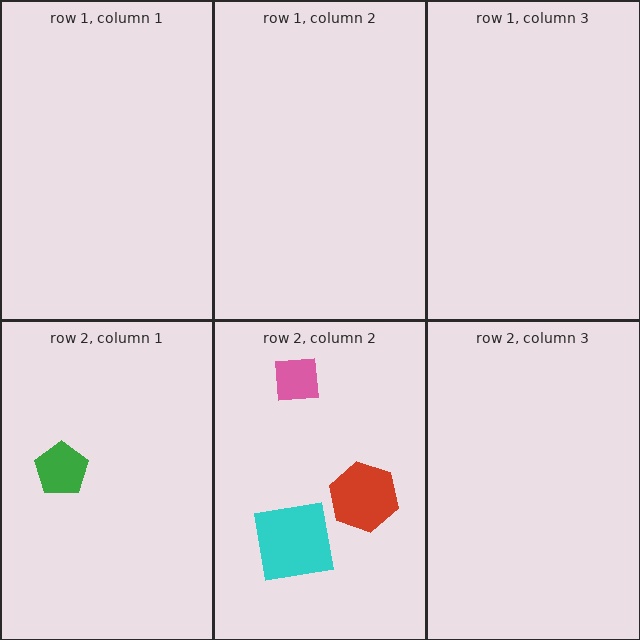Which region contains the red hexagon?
The row 2, column 2 region.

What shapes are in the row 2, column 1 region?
The green pentagon.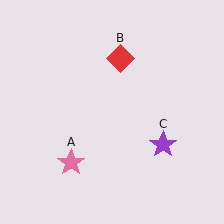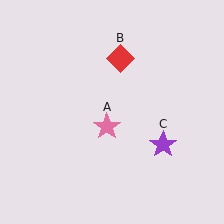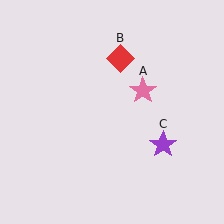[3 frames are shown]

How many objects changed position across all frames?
1 object changed position: pink star (object A).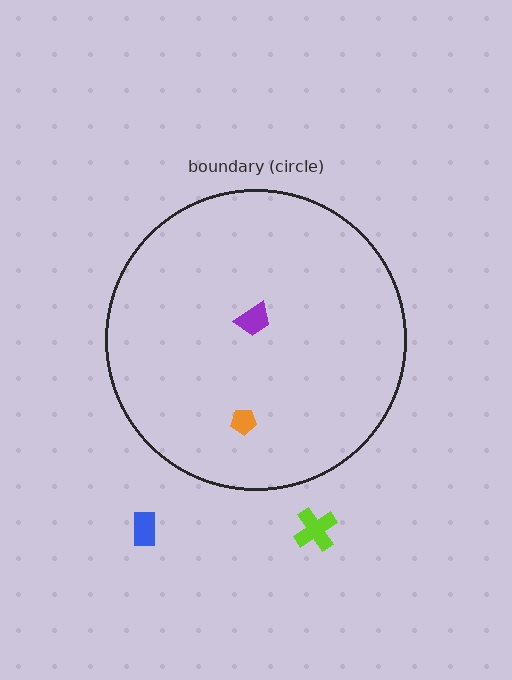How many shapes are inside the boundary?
2 inside, 2 outside.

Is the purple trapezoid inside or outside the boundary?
Inside.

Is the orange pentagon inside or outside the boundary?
Inside.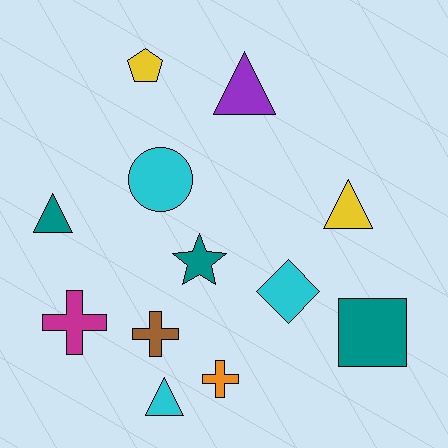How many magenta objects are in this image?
There is 1 magenta object.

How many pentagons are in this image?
There is 1 pentagon.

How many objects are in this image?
There are 12 objects.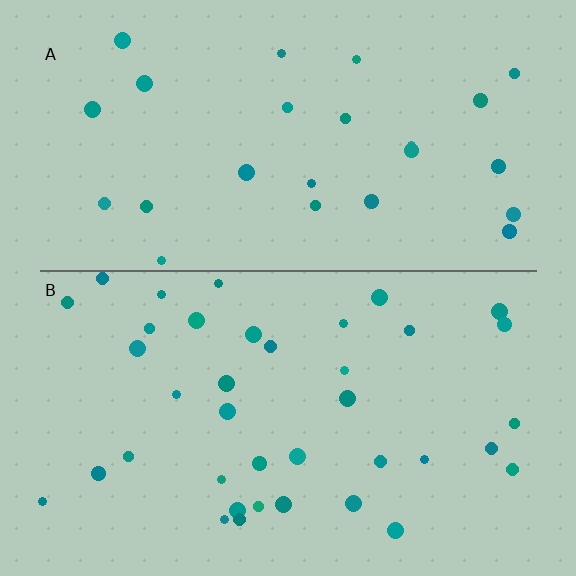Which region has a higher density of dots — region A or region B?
B (the bottom).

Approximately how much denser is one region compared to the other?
Approximately 1.5× — region B over region A.